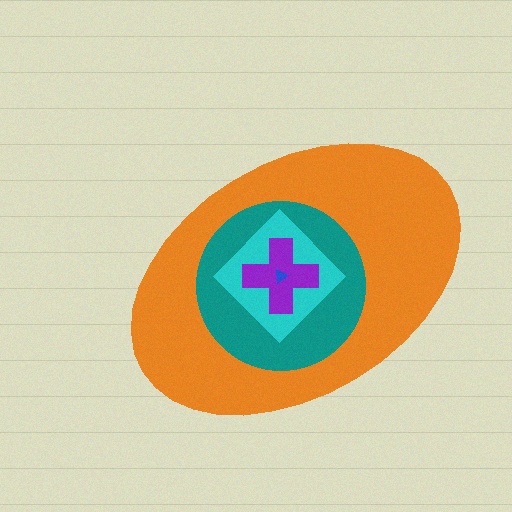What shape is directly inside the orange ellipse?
The teal circle.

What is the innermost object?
The blue triangle.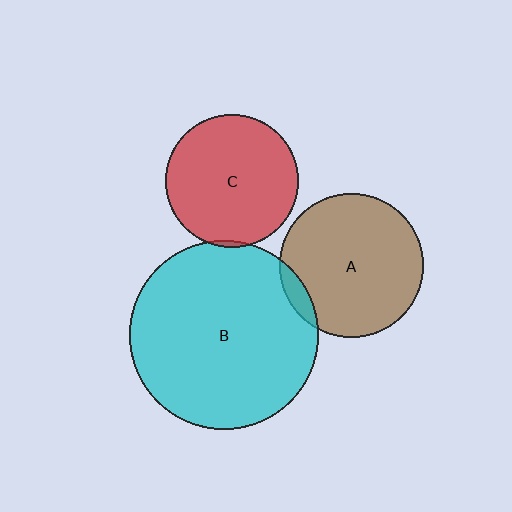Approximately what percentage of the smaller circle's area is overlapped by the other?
Approximately 5%.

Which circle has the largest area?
Circle B (cyan).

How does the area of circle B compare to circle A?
Approximately 1.7 times.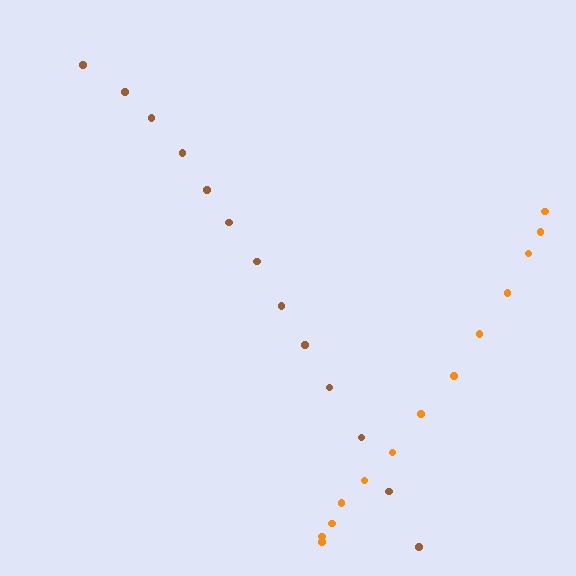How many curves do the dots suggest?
There are 2 distinct paths.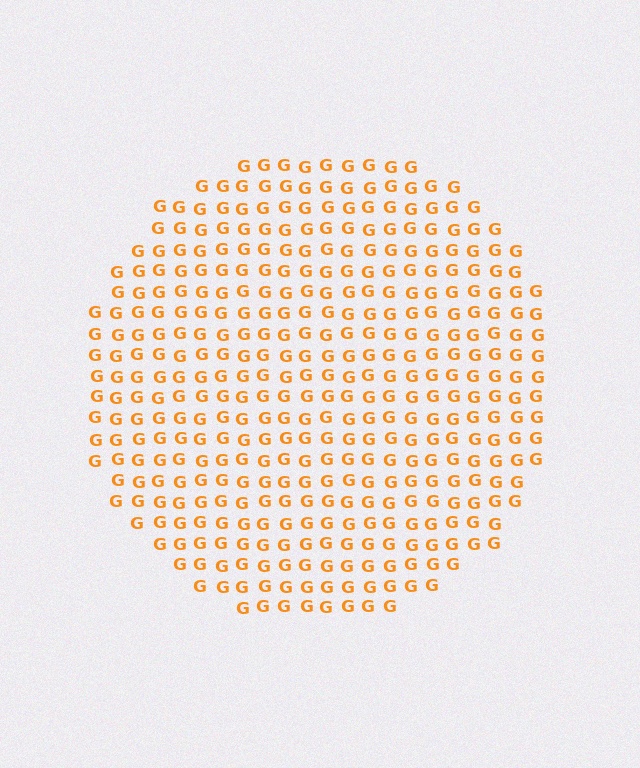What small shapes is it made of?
It is made of small letter G's.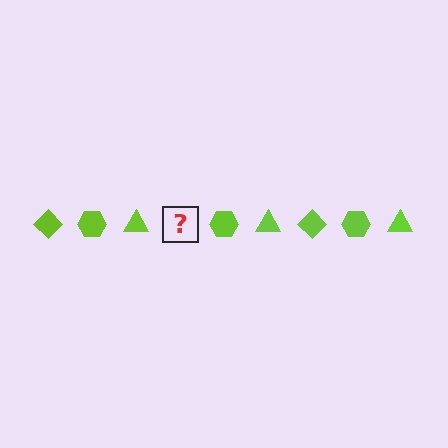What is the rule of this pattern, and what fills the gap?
The rule is that the pattern cycles through diamond, hexagon, triangle shapes in lime. The gap should be filled with a lime diamond.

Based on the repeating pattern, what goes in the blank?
The blank should be a lime diamond.